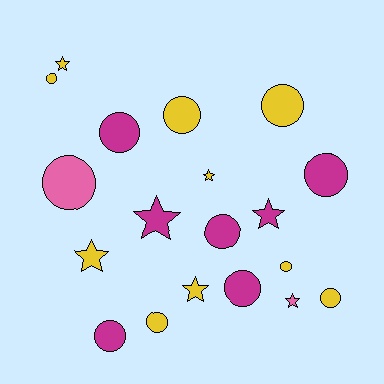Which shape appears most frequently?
Circle, with 12 objects.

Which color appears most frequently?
Yellow, with 10 objects.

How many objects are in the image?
There are 19 objects.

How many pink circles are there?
There is 1 pink circle.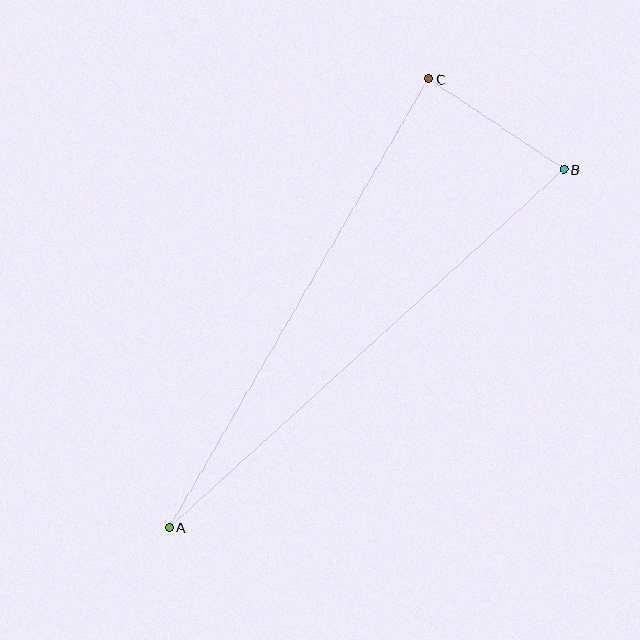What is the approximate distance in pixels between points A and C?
The distance between A and C is approximately 518 pixels.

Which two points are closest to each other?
Points B and C are closest to each other.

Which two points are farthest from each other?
Points A and B are farthest from each other.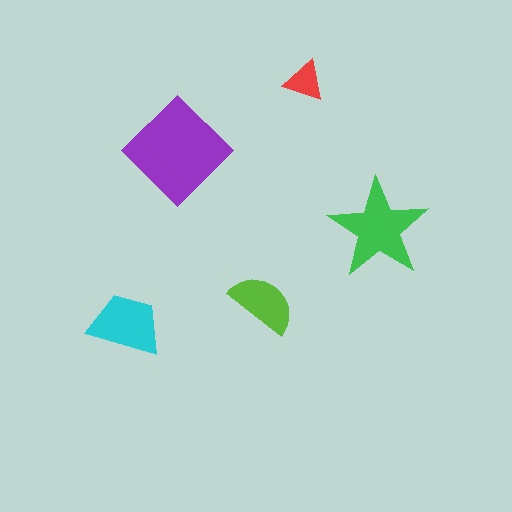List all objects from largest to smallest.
The purple diamond, the green star, the cyan trapezoid, the lime semicircle, the red triangle.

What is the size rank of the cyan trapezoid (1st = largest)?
3rd.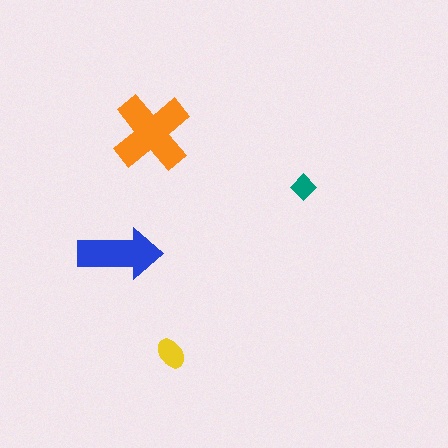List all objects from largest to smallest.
The orange cross, the blue arrow, the yellow ellipse, the teal diamond.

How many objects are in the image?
There are 4 objects in the image.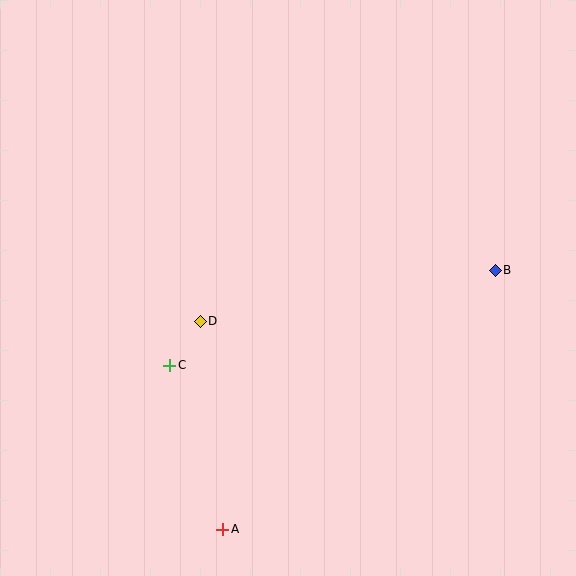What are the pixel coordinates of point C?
Point C is at (170, 365).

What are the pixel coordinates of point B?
Point B is at (495, 270).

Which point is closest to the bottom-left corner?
Point A is closest to the bottom-left corner.